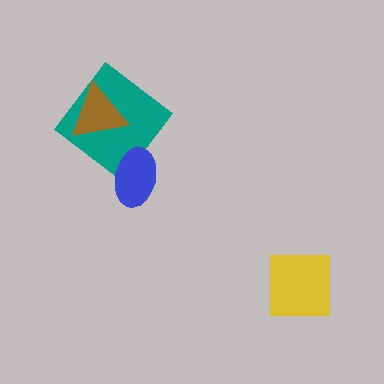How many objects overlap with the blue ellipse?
1 object overlaps with the blue ellipse.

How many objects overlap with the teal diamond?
2 objects overlap with the teal diamond.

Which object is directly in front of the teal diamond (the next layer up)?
The brown triangle is directly in front of the teal diamond.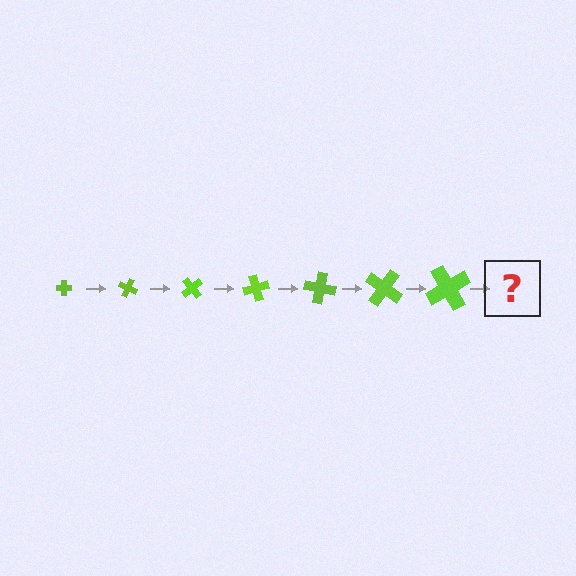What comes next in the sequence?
The next element should be a cross, larger than the previous one and rotated 175 degrees from the start.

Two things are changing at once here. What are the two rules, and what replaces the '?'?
The two rules are that the cross grows larger each step and it rotates 25 degrees each step. The '?' should be a cross, larger than the previous one and rotated 175 degrees from the start.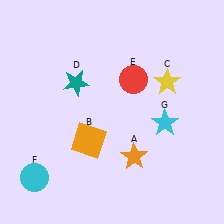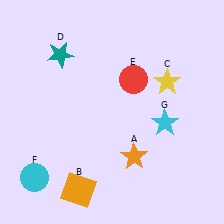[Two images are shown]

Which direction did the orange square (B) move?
The orange square (B) moved down.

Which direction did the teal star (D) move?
The teal star (D) moved up.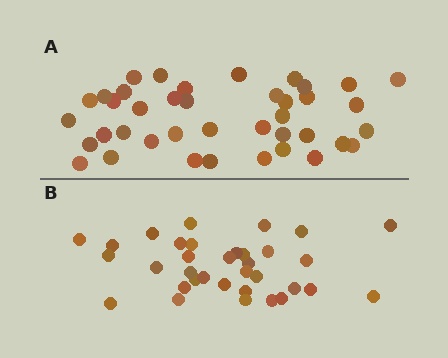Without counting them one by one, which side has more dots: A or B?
Region A (the top region) has more dots.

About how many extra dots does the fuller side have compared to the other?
Region A has about 6 more dots than region B.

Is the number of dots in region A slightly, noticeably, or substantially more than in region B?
Region A has only slightly more — the two regions are fairly close. The ratio is roughly 1.2 to 1.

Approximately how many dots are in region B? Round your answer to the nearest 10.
About 30 dots. (The exact count is 34, which rounds to 30.)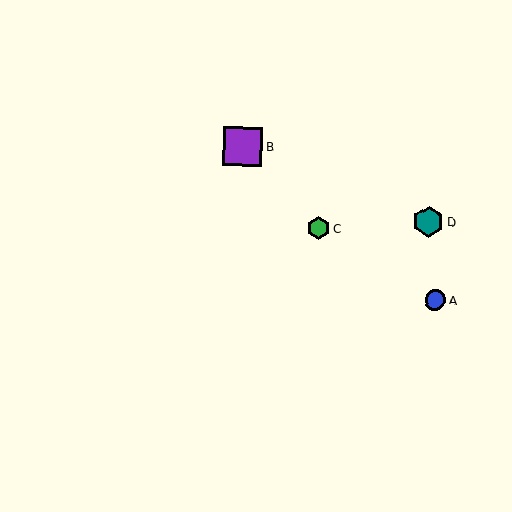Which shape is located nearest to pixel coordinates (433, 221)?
The teal hexagon (labeled D) at (428, 222) is nearest to that location.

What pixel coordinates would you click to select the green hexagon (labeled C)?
Click at (318, 228) to select the green hexagon C.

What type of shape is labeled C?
Shape C is a green hexagon.